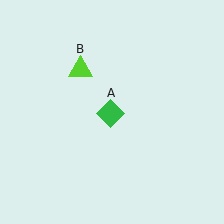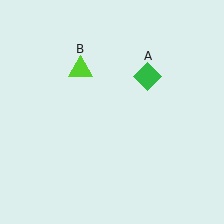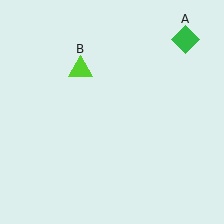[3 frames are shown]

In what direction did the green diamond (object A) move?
The green diamond (object A) moved up and to the right.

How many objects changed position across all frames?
1 object changed position: green diamond (object A).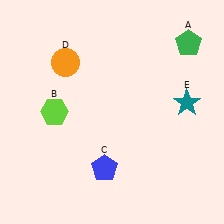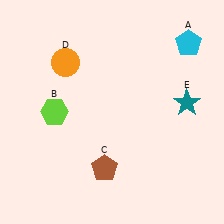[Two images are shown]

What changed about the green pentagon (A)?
In Image 1, A is green. In Image 2, it changed to cyan.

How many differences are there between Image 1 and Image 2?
There are 2 differences between the two images.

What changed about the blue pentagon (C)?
In Image 1, C is blue. In Image 2, it changed to brown.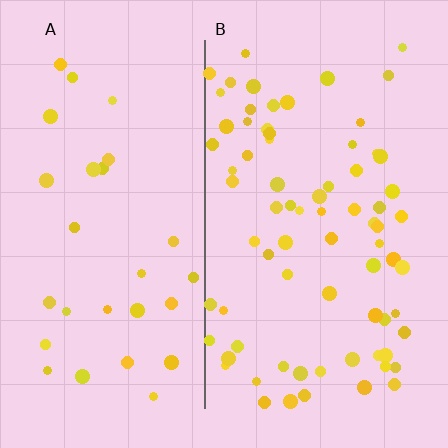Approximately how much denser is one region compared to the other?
Approximately 2.5× — region B over region A.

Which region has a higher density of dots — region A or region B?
B (the right).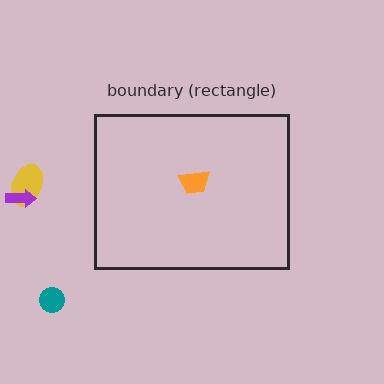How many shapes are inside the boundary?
1 inside, 3 outside.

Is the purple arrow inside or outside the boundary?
Outside.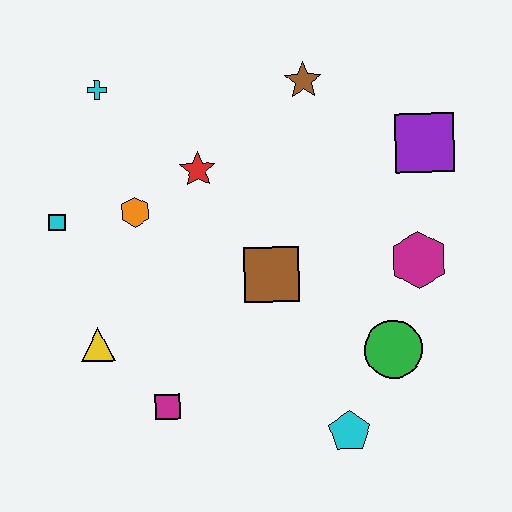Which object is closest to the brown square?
The red star is closest to the brown square.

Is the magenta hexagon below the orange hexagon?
Yes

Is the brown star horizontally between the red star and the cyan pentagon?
Yes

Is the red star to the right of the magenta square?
Yes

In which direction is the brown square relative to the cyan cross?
The brown square is below the cyan cross.